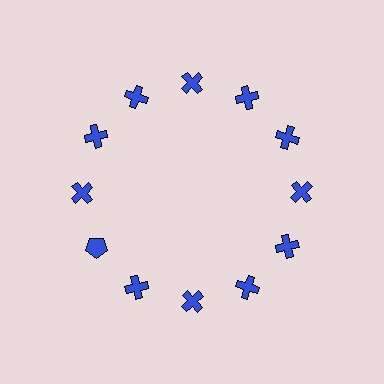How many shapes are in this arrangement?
There are 12 shapes arranged in a ring pattern.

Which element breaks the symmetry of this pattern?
The blue pentagon at roughly the 8 o'clock position breaks the symmetry. All other shapes are blue crosses.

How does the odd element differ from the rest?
It has a different shape: pentagon instead of cross.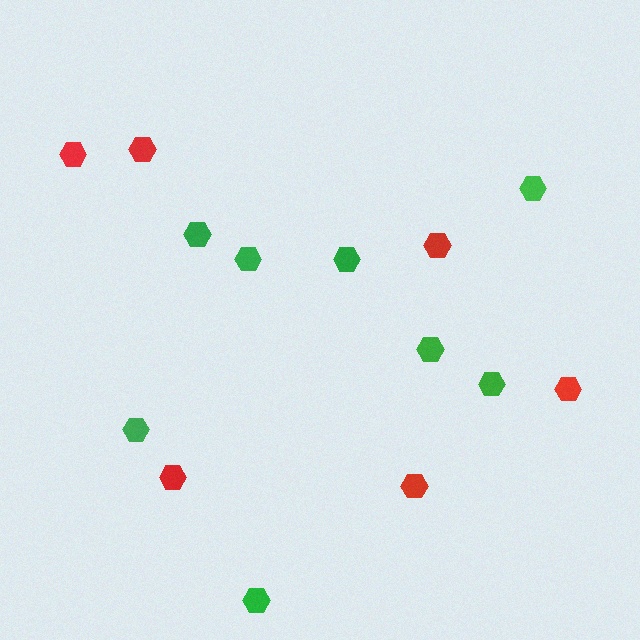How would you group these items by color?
There are 2 groups: one group of green hexagons (8) and one group of red hexagons (6).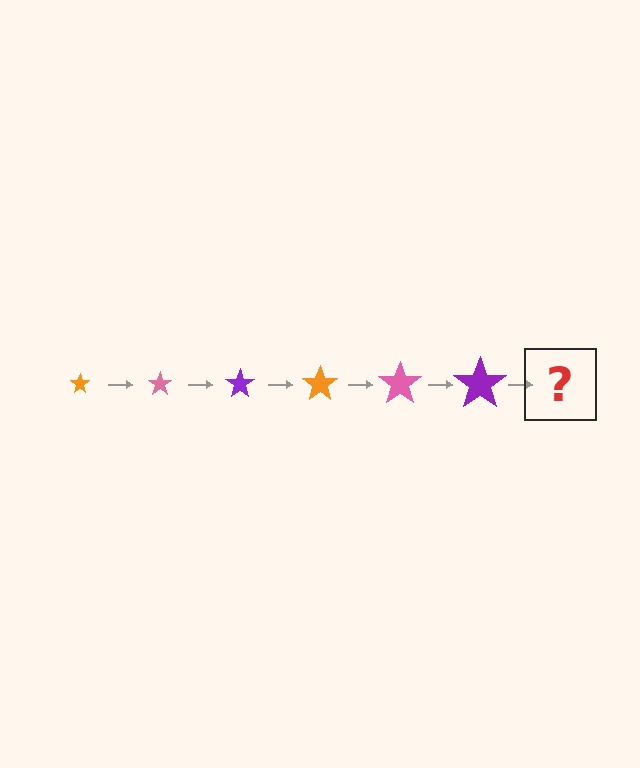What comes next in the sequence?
The next element should be an orange star, larger than the previous one.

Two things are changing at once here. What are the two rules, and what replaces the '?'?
The two rules are that the star grows larger each step and the color cycles through orange, pink, and purple. The '?' should be an orange star, larger than the previous one.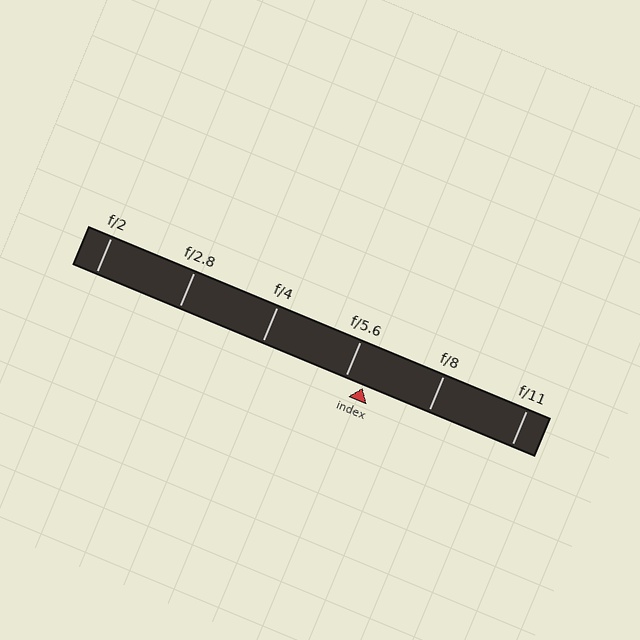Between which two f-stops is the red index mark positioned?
The index mark is between f/5.6 and f/8.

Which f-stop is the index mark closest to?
The index mark is closest to f/5.6.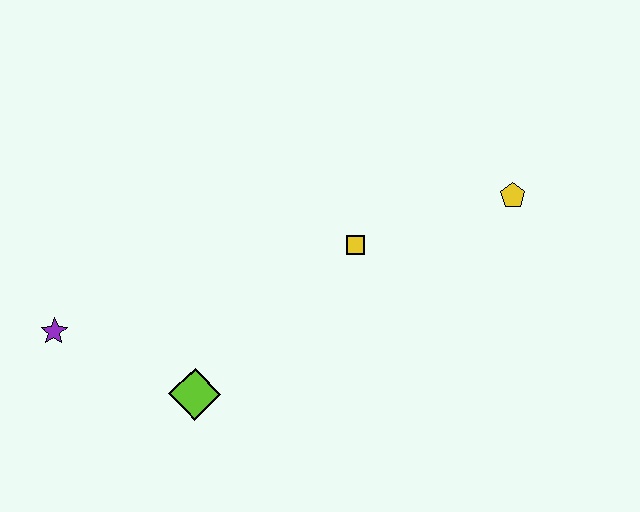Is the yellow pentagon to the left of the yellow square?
No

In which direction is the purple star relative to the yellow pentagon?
The purple star is to the left of the yellow pentagon.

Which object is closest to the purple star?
The lime diamond is closest to the purple star.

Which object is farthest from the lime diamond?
The yellow pentagon is farthest from the lime diamond.